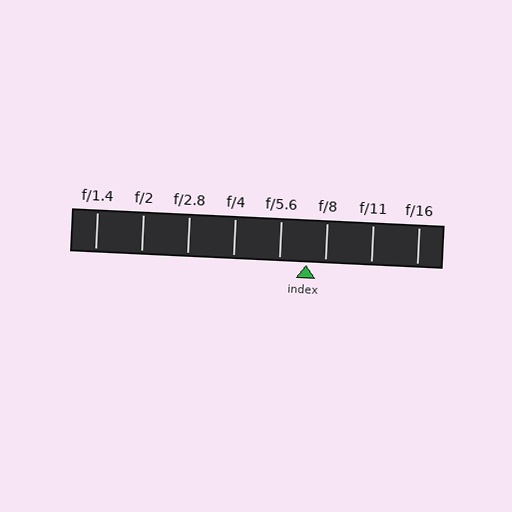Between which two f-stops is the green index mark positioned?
The index mark is between f/5.6 and f/8.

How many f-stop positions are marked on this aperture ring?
There are 8 f-stop positions marked.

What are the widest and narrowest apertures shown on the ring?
The widest aperture shown is f/1.4 and the narrowest is f/16.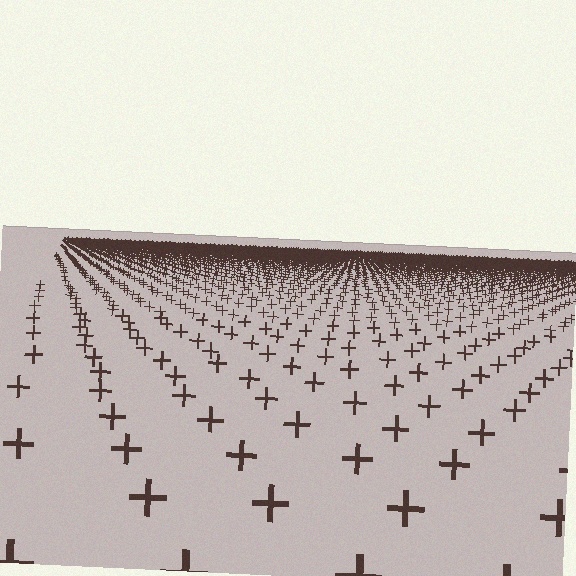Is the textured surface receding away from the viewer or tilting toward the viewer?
The surface is receding away from the viewer. Texture elements get smaller and denser toward the top.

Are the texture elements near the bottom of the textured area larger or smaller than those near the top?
Larger. Near the bottom, elements are closer to the viewer and appear at a bigger on-screen size.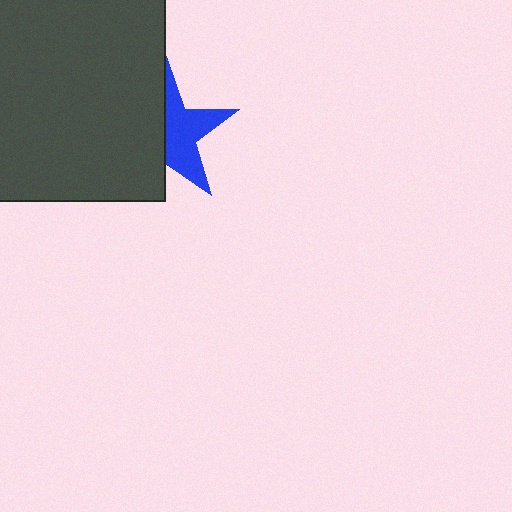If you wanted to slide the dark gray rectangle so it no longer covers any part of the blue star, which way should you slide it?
Slide it left — that is the most direct way to separate the two shapes.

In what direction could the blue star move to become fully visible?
The blue star could move right. That would shift it out from behind the dark gray rectangle entirely.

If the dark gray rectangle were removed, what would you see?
You would see the complete blue star.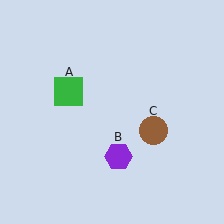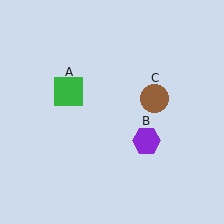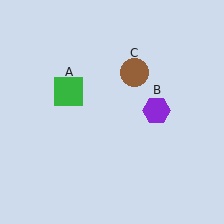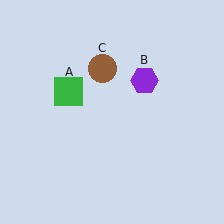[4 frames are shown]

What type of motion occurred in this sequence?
The purple hexagon (object B), brown circle (object C) rotated counterclockwise around the center of the scene.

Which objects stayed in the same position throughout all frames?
Green square (object A) remained stationary.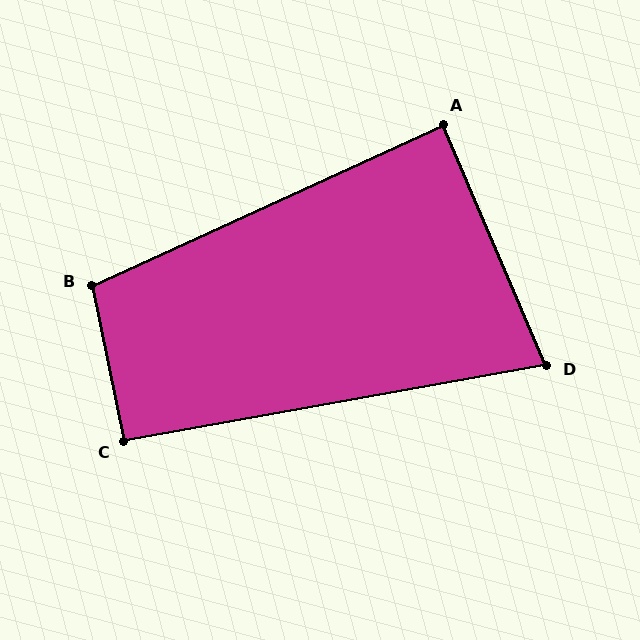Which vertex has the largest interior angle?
B, at approximately 103 degrees.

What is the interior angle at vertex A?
Approximately 89 degrees (approximately right).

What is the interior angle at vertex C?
Approximately 91 degrees (approximately right).